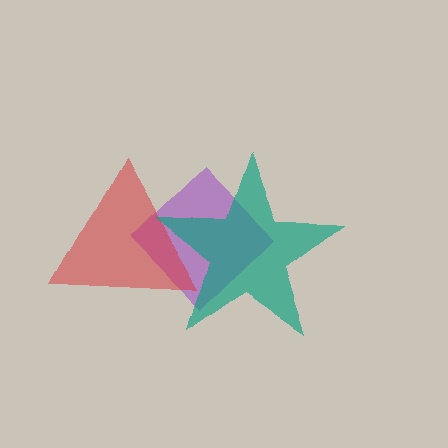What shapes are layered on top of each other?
The layered shapes are: a purple diamond, a red triangle, a teal star.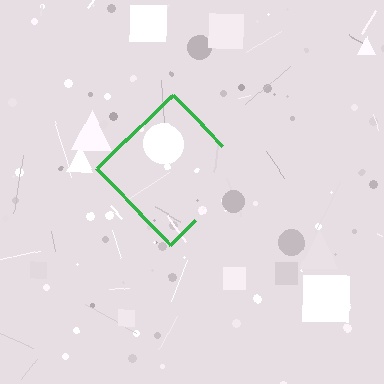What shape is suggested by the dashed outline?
The dashed outline suggests a diamond.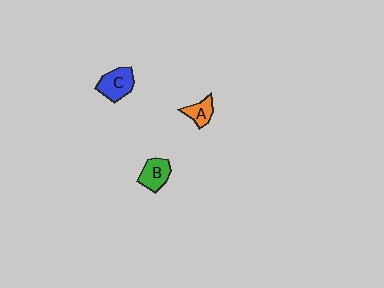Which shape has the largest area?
Shape C (blue).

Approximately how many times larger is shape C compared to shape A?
Approximately 1.5 times.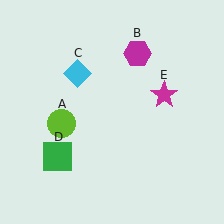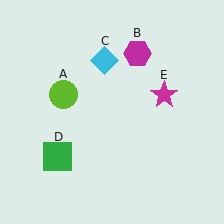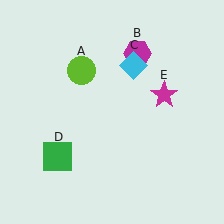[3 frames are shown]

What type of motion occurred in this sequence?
The lime circle (object A), cyan diamond (object C) rotated clockwise around the center of the scene.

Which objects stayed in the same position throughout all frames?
Magenta hexagon (object B) and green square (object D) and magenta star (object E) remained stationary.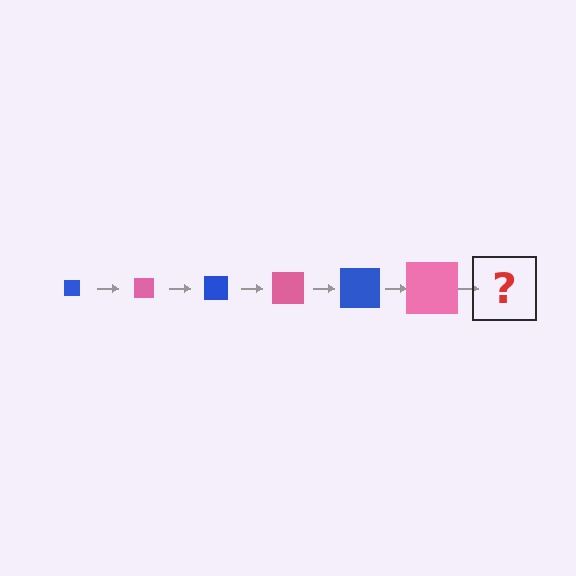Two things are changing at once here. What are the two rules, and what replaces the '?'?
The two rules are that the square grows larger each step and the color cycles through blue and pink. The '?' should be a blue square, larger than the previous one.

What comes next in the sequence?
The next element should be a blue square, larger than the previous one.